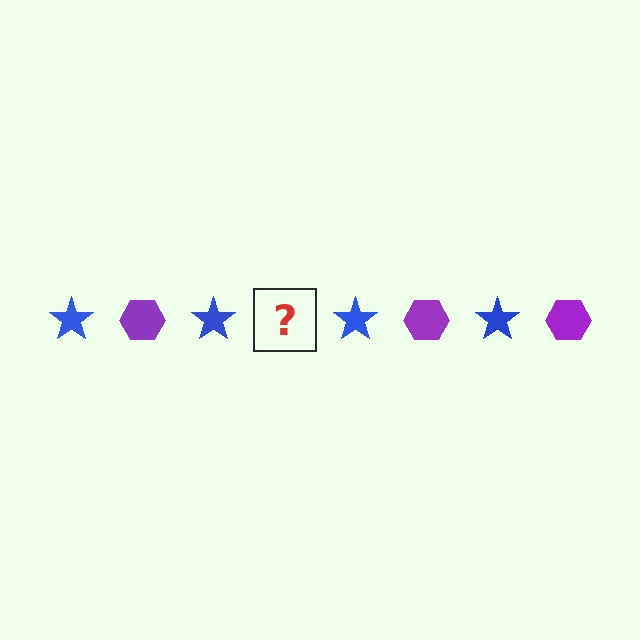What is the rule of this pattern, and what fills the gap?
The rule is that the pattern alternates between blue star and purple hexagon. The gap should be filled with a purple hexagon.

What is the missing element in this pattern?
The missing element is a purple hexagon.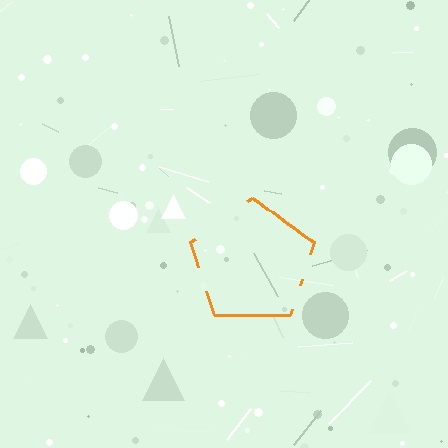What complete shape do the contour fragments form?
The contour fragments form a pentagon.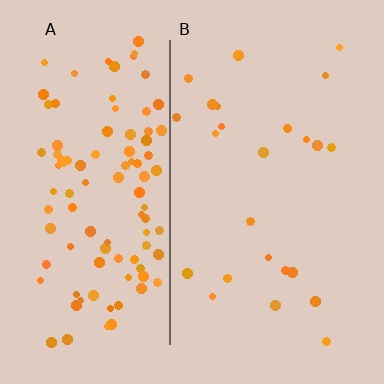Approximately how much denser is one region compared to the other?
Approximately 4.2× — region A over region B.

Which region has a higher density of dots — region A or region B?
A (the left).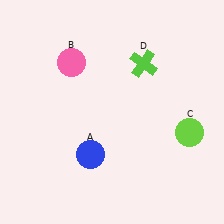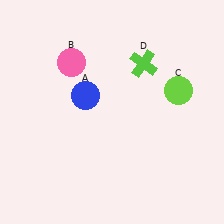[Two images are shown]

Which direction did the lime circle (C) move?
The lime circle (C) moved up.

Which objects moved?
The objects that moved are: the blue circle (A), the lime circle (C).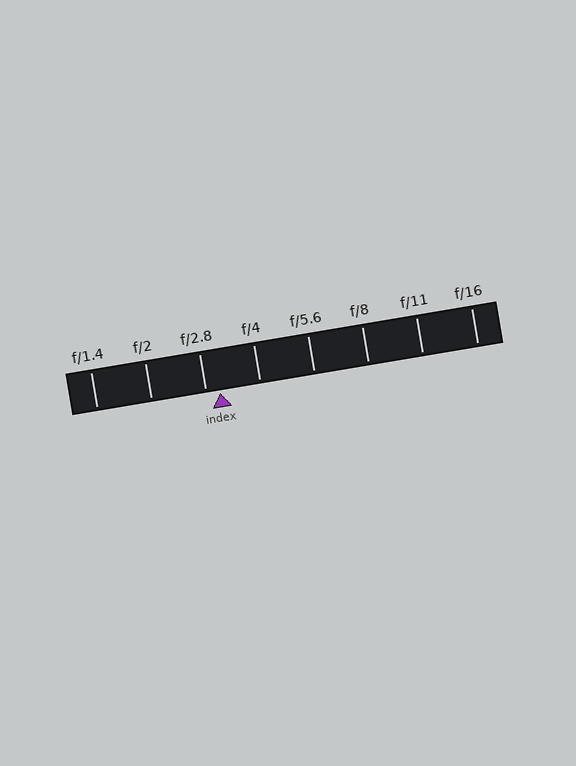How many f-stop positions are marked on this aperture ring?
There are 8 f-stop positions marked.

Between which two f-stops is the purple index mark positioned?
The index mark is between f/2.8 and f/4.